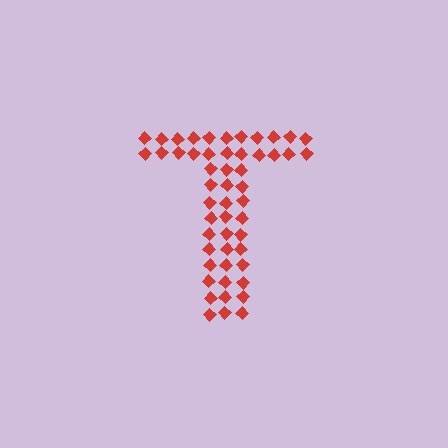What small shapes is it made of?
It is made of small diamonds.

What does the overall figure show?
The overall figure shows the letter T.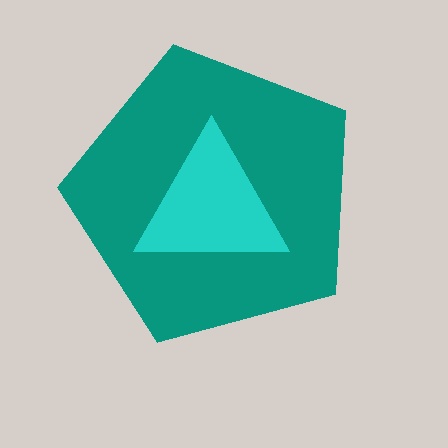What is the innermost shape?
The cyan triangle.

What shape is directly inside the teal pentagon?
The cyan triangle.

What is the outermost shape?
The teal pentagon.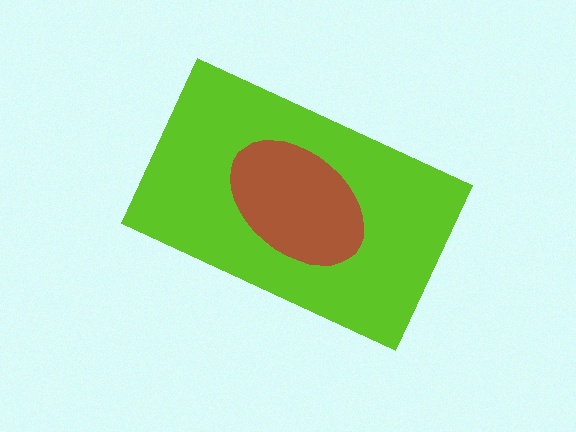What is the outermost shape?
The lime rectangle.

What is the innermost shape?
The brown ellipse.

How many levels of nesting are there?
2.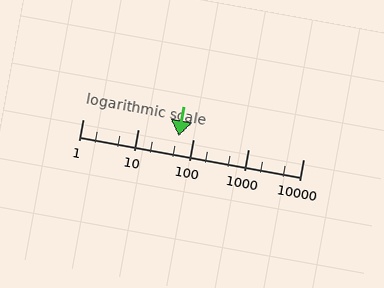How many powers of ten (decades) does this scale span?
The scale spans 4 decades, from 1 to 10000.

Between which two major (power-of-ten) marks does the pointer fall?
The pointer is between 10 and 100.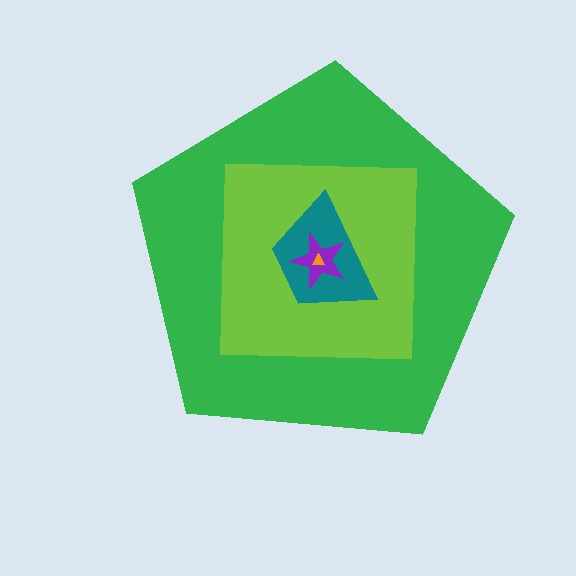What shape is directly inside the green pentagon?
The lime square.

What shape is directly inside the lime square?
The teal trapezoid.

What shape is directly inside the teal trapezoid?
The purple star.